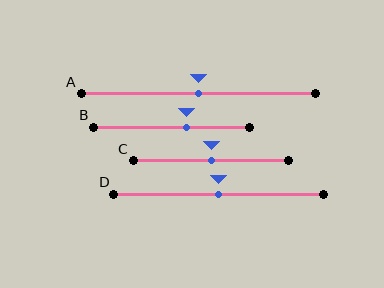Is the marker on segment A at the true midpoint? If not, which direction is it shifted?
Yes, the marker on segment A is at the true midpoint.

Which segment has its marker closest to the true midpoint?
Segment A has its marker closest to the true midpoint.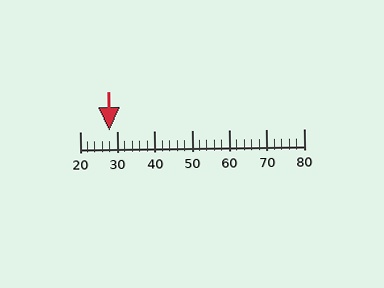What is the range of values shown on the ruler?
The ruler shows values from 20 to 80.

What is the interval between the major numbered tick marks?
The major tick marks are spaced 10 units apart.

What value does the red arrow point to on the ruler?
The red arrow points to approximately 28.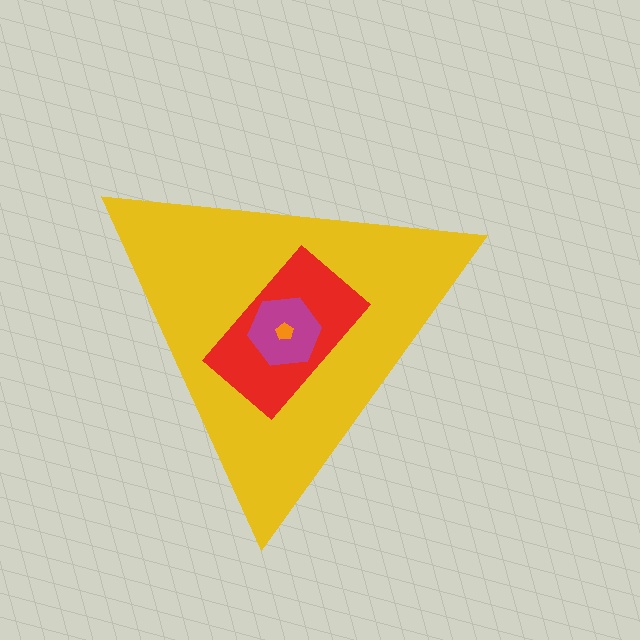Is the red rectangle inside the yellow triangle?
Yes.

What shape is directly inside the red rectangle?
The magenta hexagon.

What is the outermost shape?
The yellow triangle.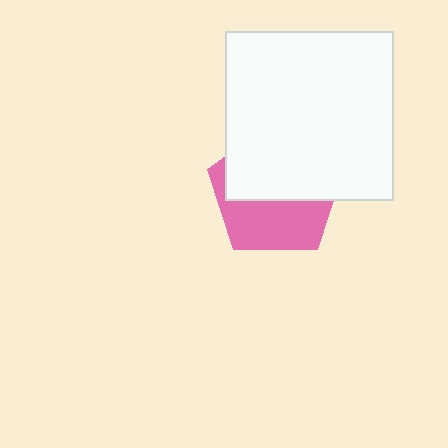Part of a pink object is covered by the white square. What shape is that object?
It is a pentagon.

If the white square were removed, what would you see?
You would see the complete pink pentagon.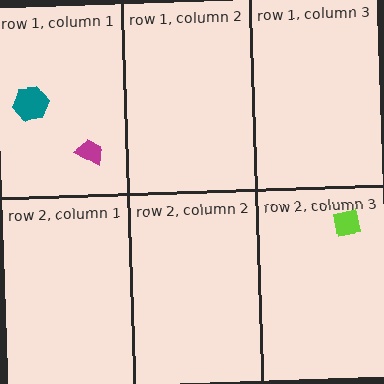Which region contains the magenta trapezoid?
The row 1, column 1 region.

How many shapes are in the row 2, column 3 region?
1.